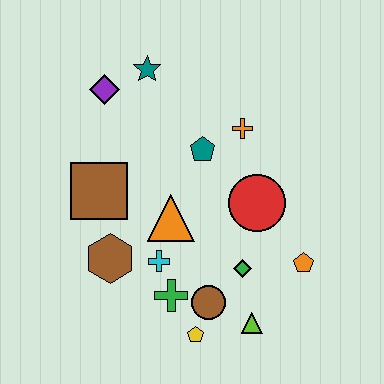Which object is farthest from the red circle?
The purple diamond is farthest from the red circle.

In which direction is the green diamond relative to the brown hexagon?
The green diamond is to the right of the brown hexagon.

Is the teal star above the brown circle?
Yes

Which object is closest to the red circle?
The green diamond is closest to the red circle.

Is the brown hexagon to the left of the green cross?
Yes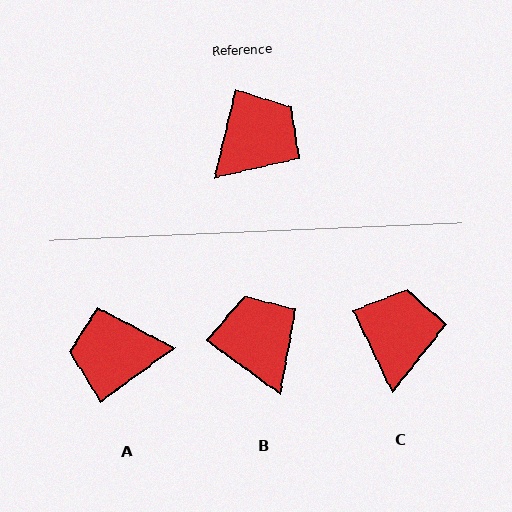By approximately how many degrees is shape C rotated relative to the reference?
Approximately 39 degrees counter-clockwise.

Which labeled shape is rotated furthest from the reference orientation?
A, about 140 degrees away.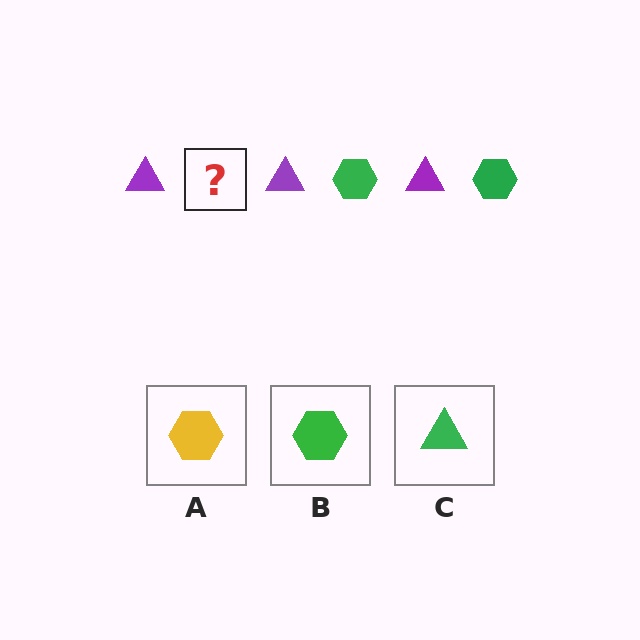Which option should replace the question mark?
Option B.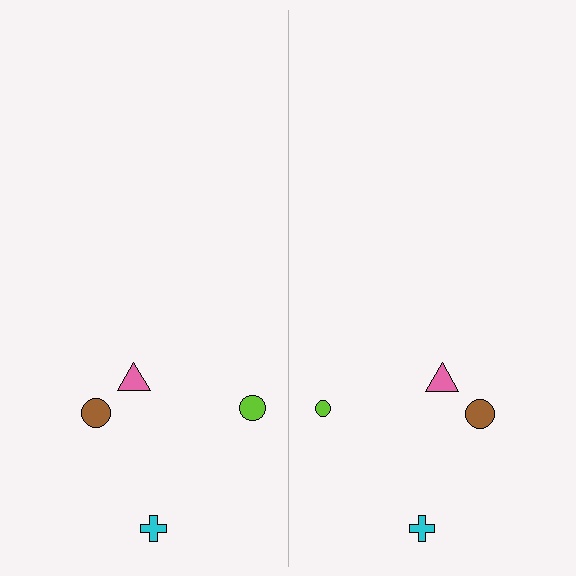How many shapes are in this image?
There are 8 shapes in this image.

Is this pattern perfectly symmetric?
No, the pattern is not perfectly symmetric. The lime circle on the right side has a different size than its mirror counterpart.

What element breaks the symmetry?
The lime circle on the right side has a different size than its mirror counterpart.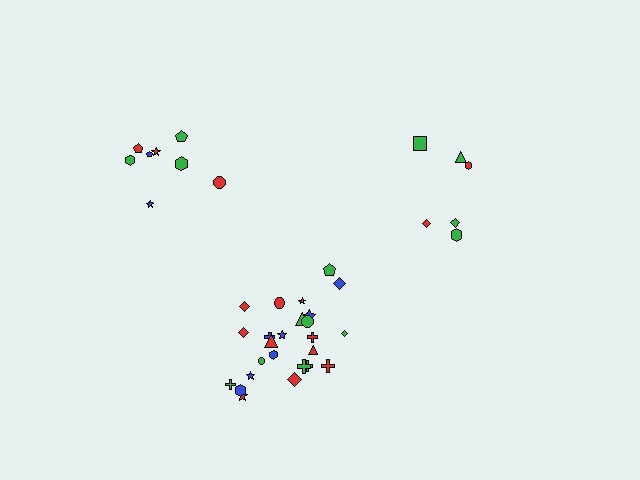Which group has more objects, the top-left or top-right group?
The top-left group.